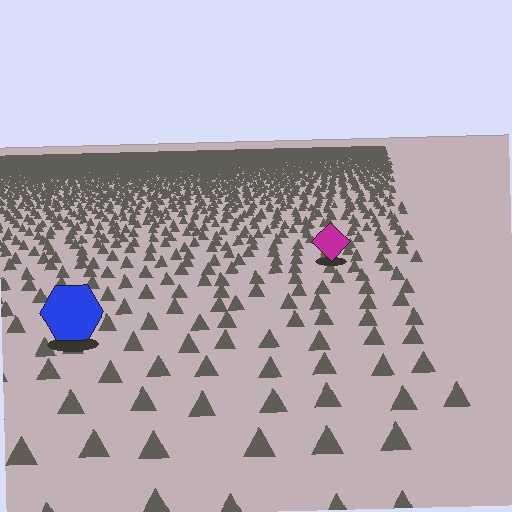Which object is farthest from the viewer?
The magenta diamond is farthest from the viewer. It appears smaller and the ground texture around it is denser.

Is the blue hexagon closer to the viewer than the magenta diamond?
Yes. The blue hexagon is closer — you can tell from the texture gradient: the ground texture is coarser near it.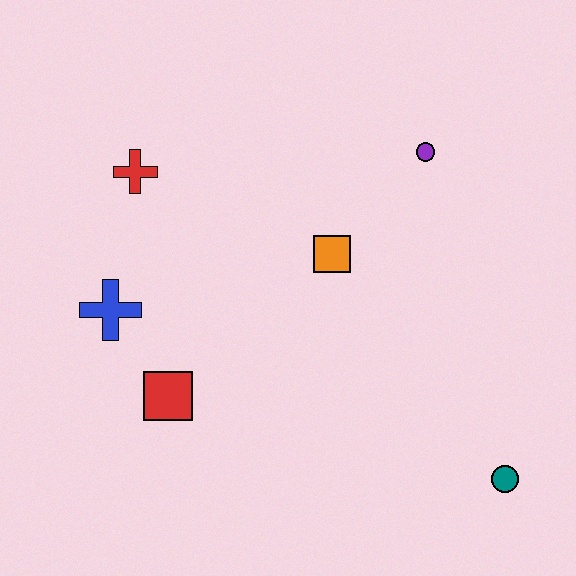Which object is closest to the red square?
The blue cross is closest to the red square.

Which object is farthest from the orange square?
The teal circle is farthest from the orange square.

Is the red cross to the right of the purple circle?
No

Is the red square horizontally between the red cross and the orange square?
Yes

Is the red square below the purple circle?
Yes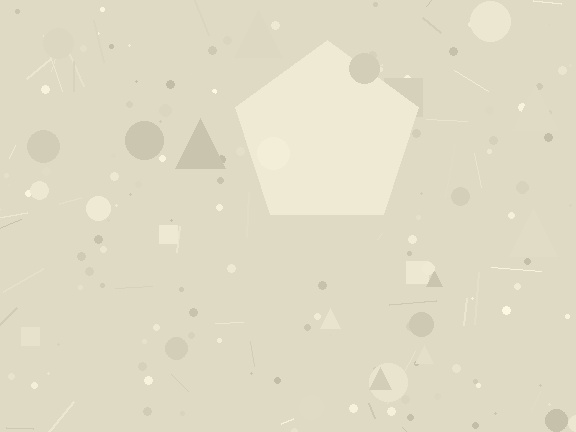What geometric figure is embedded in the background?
A pentagon is embedded in the background.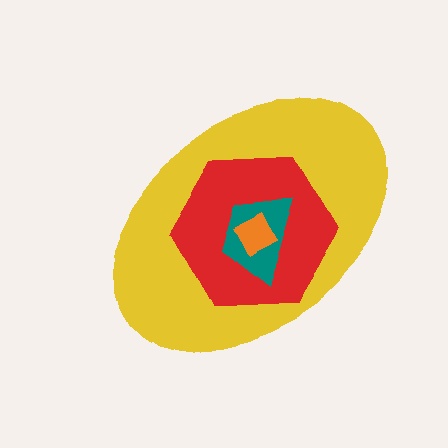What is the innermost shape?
The orange diamond.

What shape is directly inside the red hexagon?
The teal trapezoid.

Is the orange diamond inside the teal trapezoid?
Yes.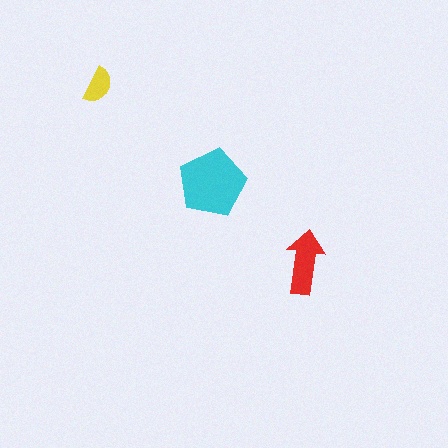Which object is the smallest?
The yellow semicircle.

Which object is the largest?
The cyan pentagon.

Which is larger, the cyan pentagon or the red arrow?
The cyan pentagon.